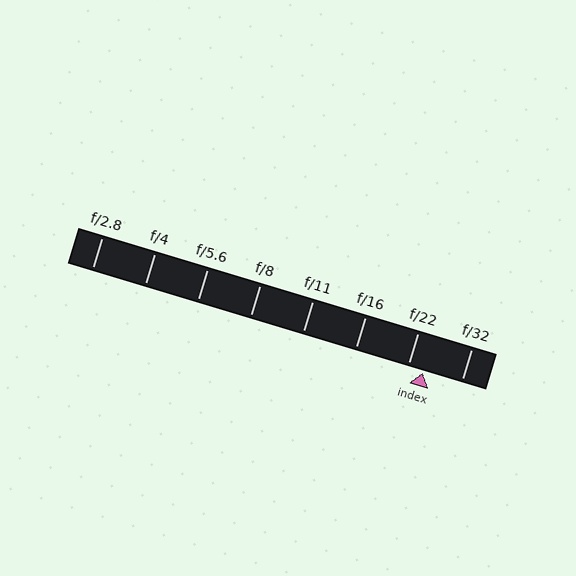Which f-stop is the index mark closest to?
The index mark is closest to f/22.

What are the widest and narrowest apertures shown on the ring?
The widest aperture shown is f/2.8 and the narrowest is f/32.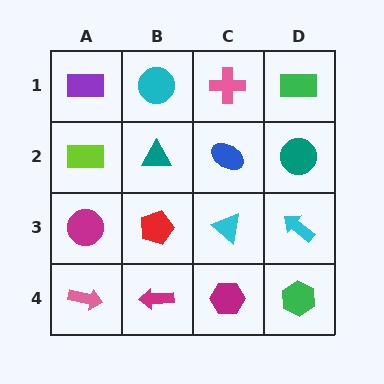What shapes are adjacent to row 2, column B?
A cyan circle (row 1, column B), a red pentagon (row 3, column B), a lime rectangle (row 2, column A), a blue ellipse (row 2, column C).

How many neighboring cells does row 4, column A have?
2.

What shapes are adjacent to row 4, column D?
A cyan arrow (row 3, column D), a magenta hexagon (row 4, column C).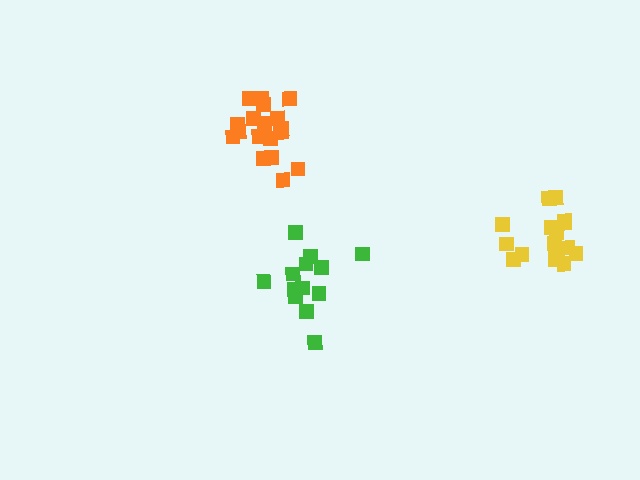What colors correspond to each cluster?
The clusters are colored: orange, yellow, green.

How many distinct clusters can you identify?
There are 3 distinct clusters.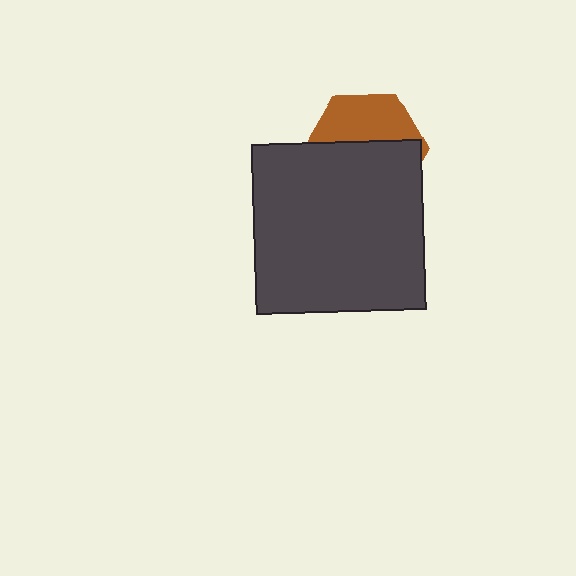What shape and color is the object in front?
The object in front is a dark gray square.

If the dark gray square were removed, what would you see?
You would see the complete brown hexagon.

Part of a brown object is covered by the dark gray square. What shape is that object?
It is a hexagon.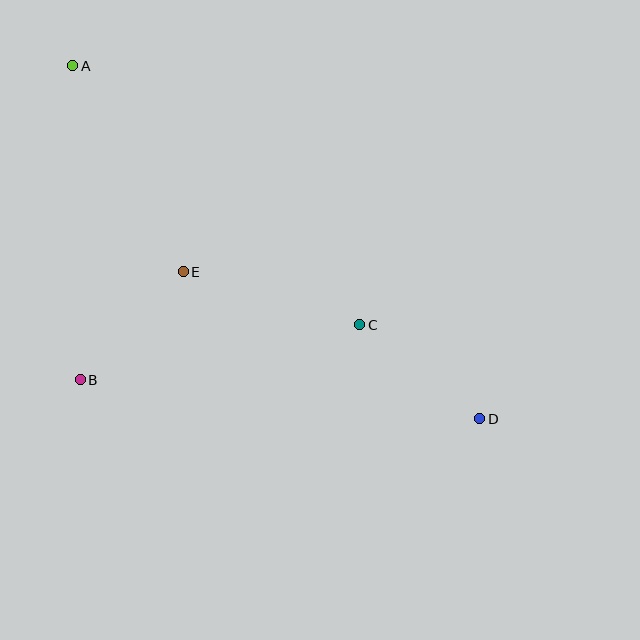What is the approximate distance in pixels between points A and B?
The distance between A and B is approximately 314 pixels.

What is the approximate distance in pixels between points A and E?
The distance between A and E is approximately 234 pixels.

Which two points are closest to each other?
Points B and E are closest to each other.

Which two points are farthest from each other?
Points A and D are farthest from each other.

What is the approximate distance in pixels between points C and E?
The distance between C and E is approximately 184 pixels.